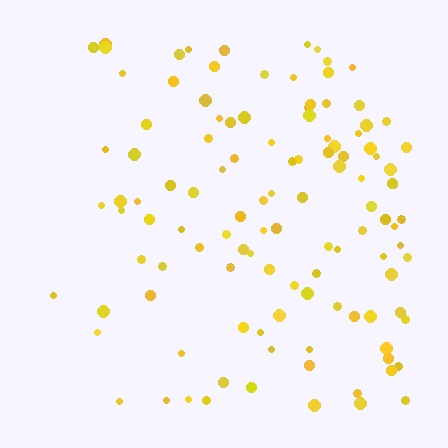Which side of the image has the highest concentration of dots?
The right.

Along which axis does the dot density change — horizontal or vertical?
Horizontal.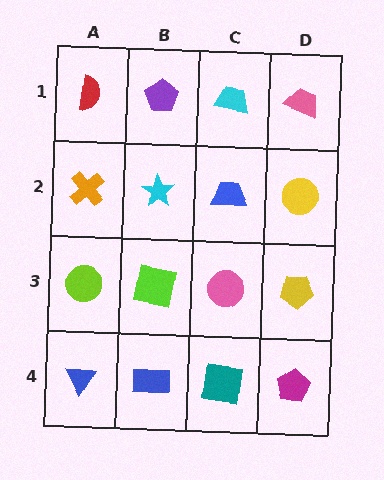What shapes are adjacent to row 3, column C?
A blue trapezoid (row 2, column C), a teal square (row 4, column C), a lime square (row 3, column B), a yellow pentagon (row 3, column D).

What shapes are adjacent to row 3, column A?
An orange cross (row 2, column A), a blue triangle (row 4, column A), a lime square (row 3, column B).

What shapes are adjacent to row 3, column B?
A cyan star (row 2, column B), a blue rectangle (row 4, column B), a lime circle (row 3, column A), a pink circle (row 3, column C).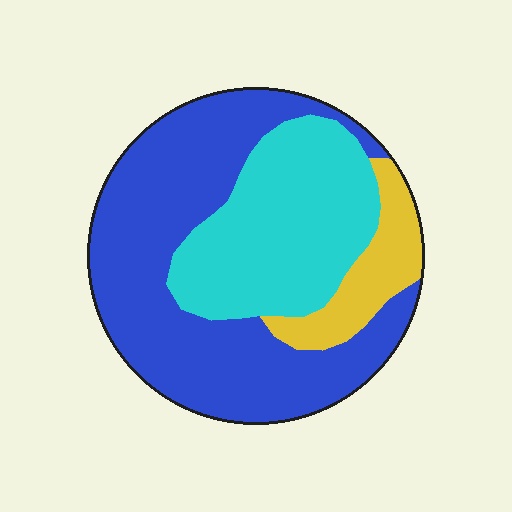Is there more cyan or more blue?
Blue.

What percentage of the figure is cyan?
Cyan covers 33% of the figure.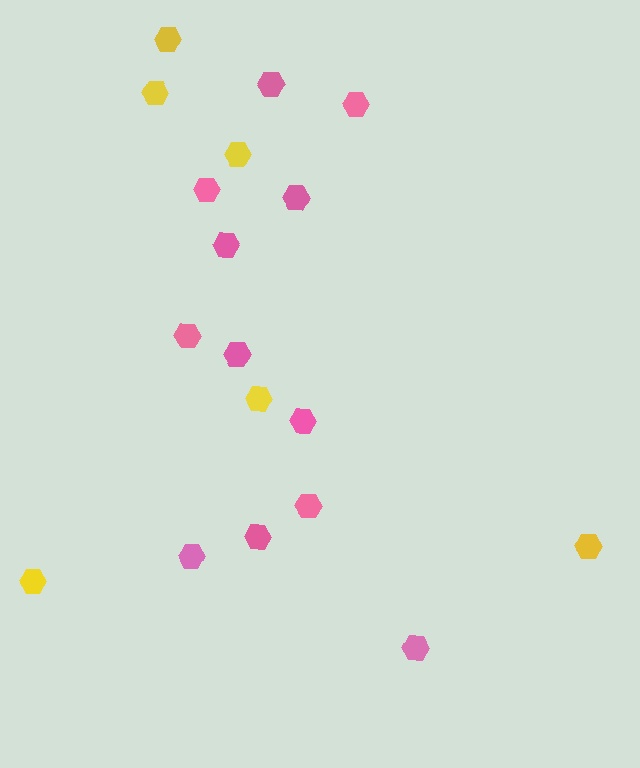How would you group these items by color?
There are 2 groups: one group of pink hexagons (12) and one group of yellow hexagons (6).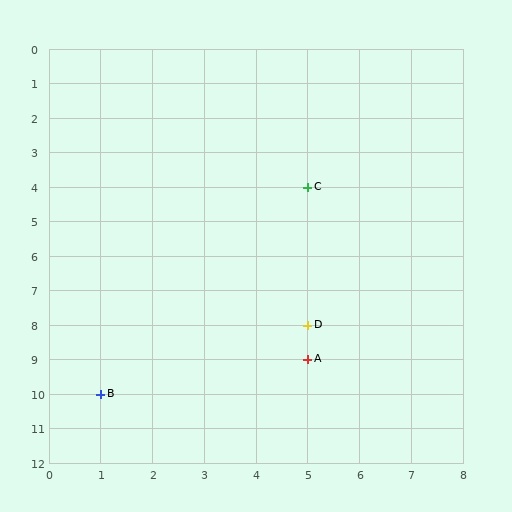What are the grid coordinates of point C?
Point C is at grid coordinates (5, 4).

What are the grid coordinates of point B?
Point B is at grid coordinates (1, 10).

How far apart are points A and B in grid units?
Points A and B are 4 columns and 1 row apart (about 4.1 grid units diagonally).